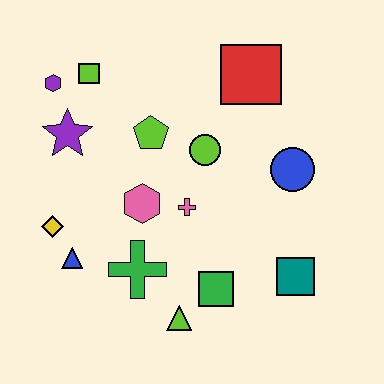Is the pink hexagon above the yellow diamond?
Yes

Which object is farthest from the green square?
The purple hexagon is farthest from the green square.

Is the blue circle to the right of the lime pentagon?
Yes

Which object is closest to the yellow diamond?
The blue triangle is closest to the yellow diamond.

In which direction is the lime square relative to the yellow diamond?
The lime square is above the yellow diamond.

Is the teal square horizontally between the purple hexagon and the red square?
No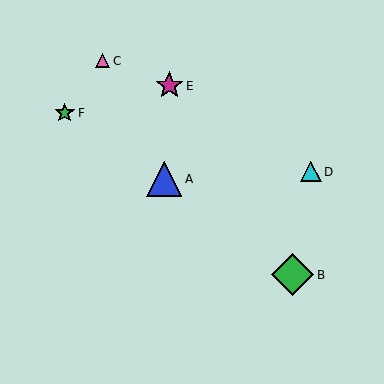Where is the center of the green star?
The center of the green star is at (65, 113).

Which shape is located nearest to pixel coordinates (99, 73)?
The pink triangle (labeled C) at (103, 61) is nearest to that location.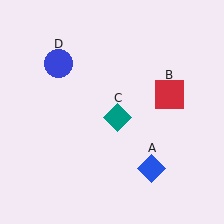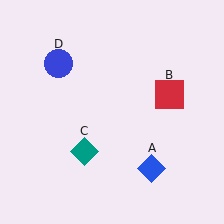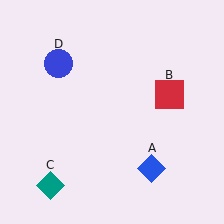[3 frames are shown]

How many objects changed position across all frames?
1 object changed position: teal diamond (object C).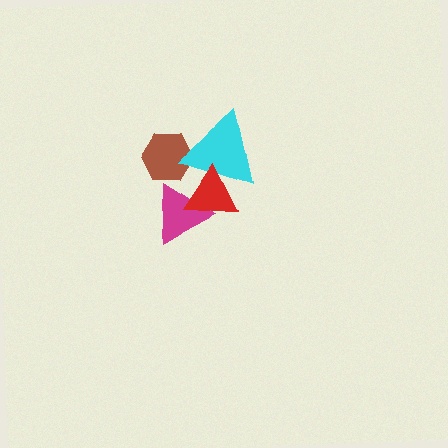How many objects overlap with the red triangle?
2 objects overlap with the red triangle.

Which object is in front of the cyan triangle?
The red triangle is in front of the cyan triangle.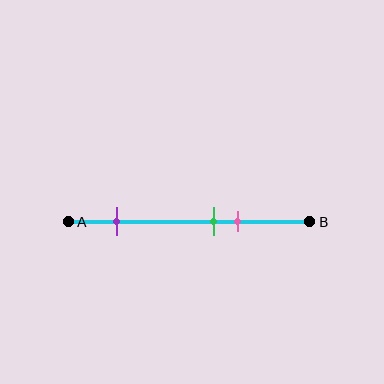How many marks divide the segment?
There are 3 marks dividing the segment.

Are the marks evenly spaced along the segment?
No, the marks are not evenly spaced.